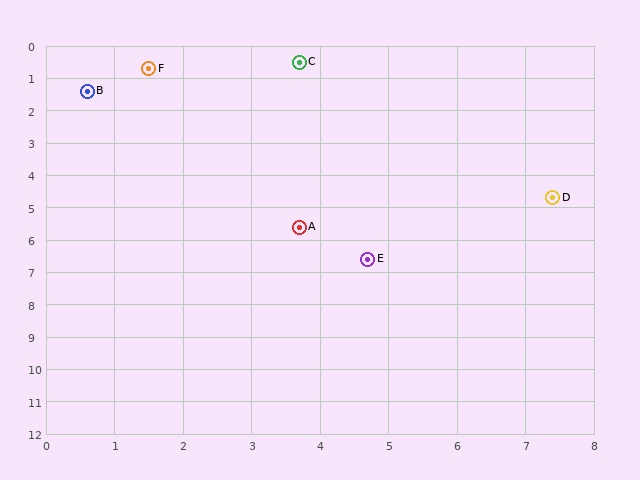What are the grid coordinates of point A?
Point A is at approximately (3.7, 5.6).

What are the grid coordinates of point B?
Point B is at approximately (0.6, 1.4).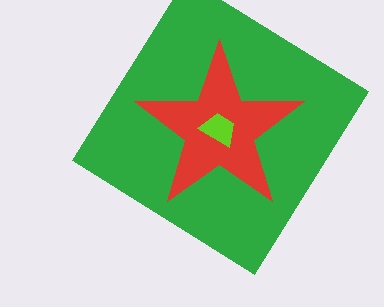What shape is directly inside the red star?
The lime trapezoid.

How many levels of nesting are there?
3.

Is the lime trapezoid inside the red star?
Yes.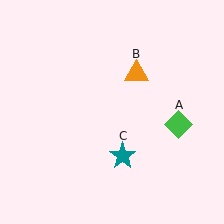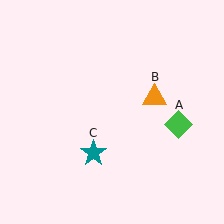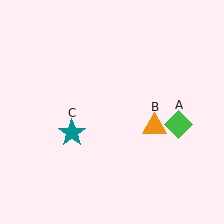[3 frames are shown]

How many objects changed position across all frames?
2 objects changed position: orange triangle (object B), teal star (object C).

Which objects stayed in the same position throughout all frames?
Green diamond (object A) remained stationary.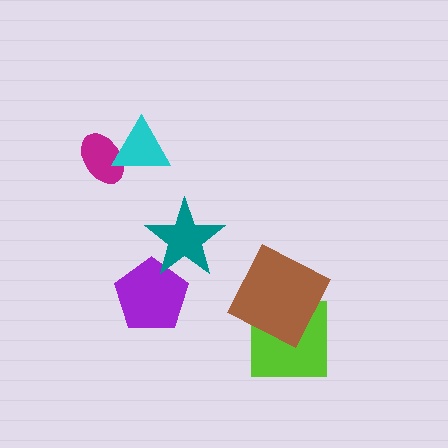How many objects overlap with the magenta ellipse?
1 object overlaps with the magenta ellipse.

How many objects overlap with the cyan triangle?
1 object overlaps with the cyan triangle.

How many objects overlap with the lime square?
1 object overlaps with the lime square.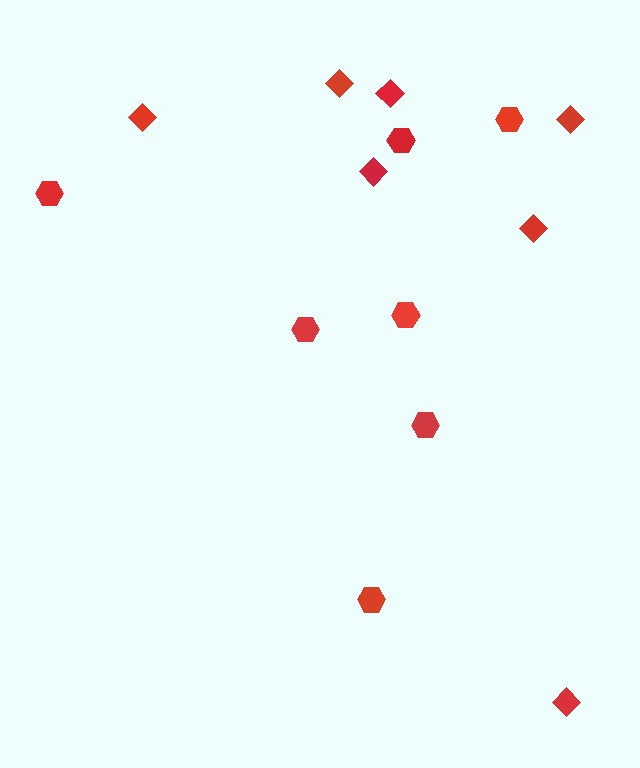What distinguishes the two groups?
There are 2 groups: one group of hexagons (7) and one group of diamonds (7).